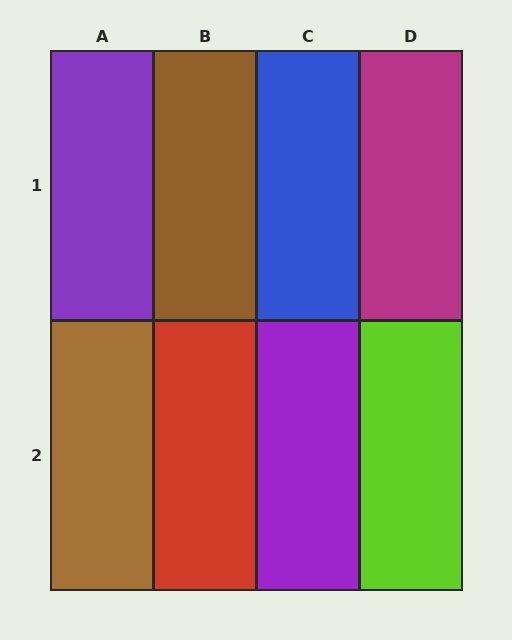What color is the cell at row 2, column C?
Purple.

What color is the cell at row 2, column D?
Lime.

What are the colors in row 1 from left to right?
Purple, brown, blue, magenta.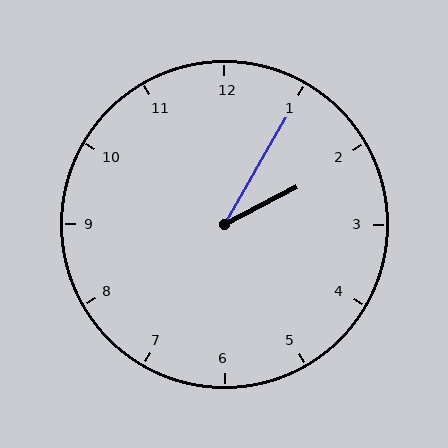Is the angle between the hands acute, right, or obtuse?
It is acute.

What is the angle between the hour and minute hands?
Approximately 32 degrees.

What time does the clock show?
2:05.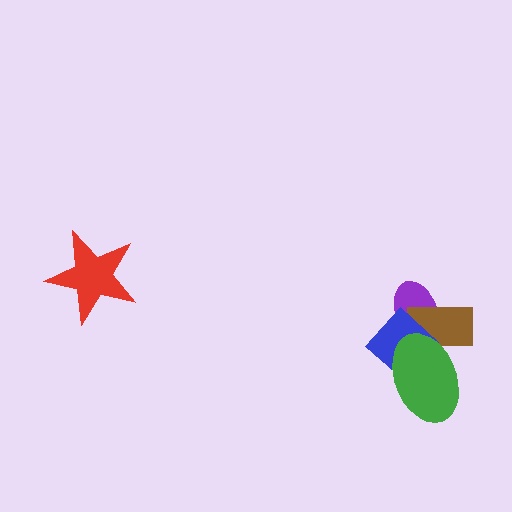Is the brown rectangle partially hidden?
Yes, it is partially covered by another shape.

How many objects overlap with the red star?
0 objects overlap with the red star.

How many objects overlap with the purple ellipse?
3 objects overlap with the purple ellipse.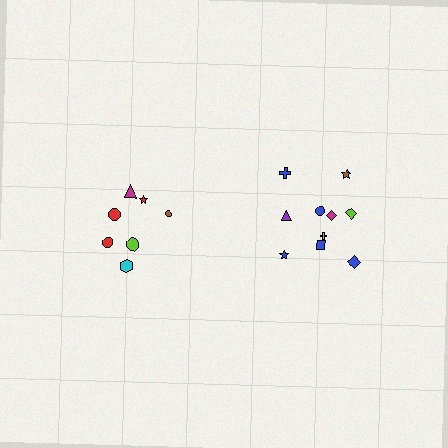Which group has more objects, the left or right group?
The right group.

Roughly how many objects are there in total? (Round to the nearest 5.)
Roughly 15 objects in total.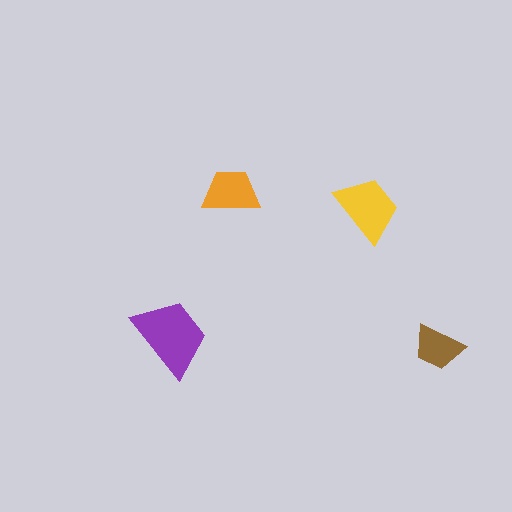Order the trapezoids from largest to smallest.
the purple one, the yellow one, the orange one, the brown one.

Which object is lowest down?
The brown trapezoid is bottommost.